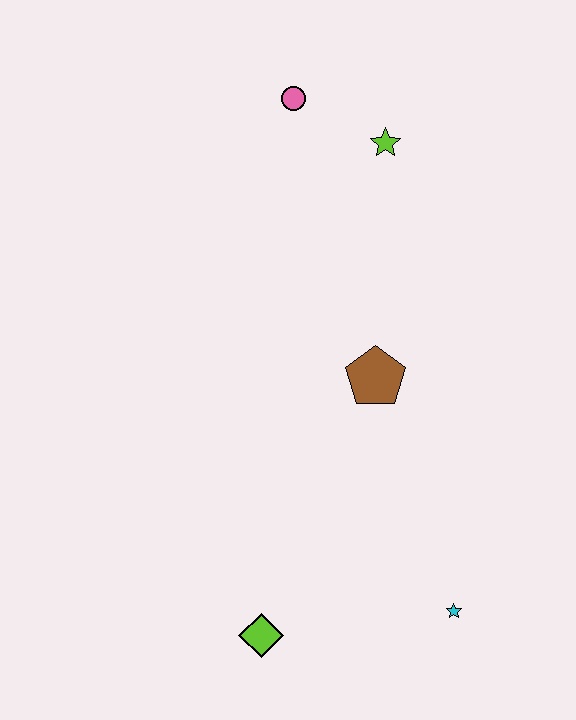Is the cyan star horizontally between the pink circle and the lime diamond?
No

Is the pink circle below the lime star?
No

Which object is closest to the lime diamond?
The cyan star is closest to the lime diamond.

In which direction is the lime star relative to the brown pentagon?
The lime star is above the brown pentagon.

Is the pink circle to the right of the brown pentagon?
No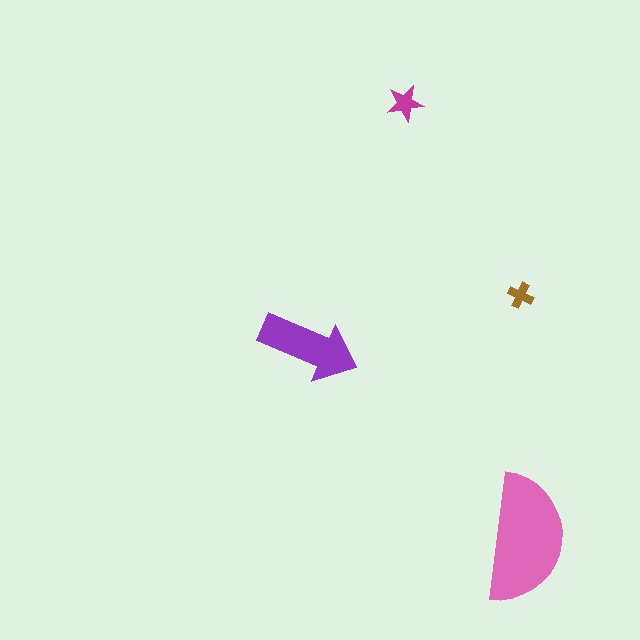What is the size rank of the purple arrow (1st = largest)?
2nd.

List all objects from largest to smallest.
The pink semicircle, the purple arrow, the magenta star, the brown cross.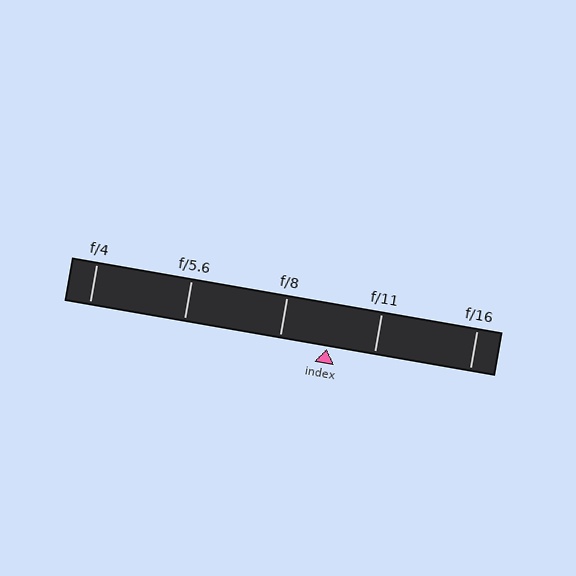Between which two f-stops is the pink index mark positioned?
The index mark is between f/8 and f/11.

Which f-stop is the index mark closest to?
The index mark is closest to f/11.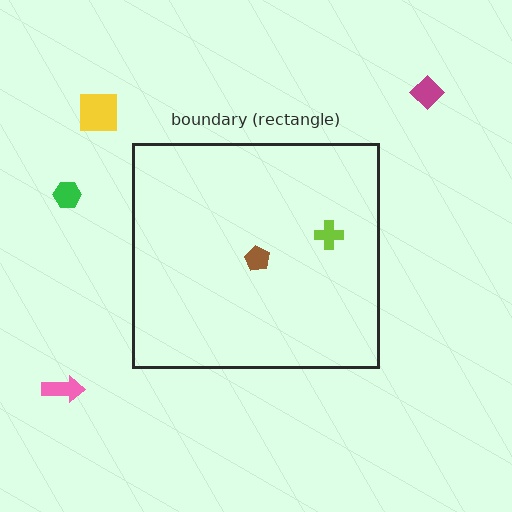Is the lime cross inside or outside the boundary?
Inside.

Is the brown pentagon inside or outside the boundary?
Inside.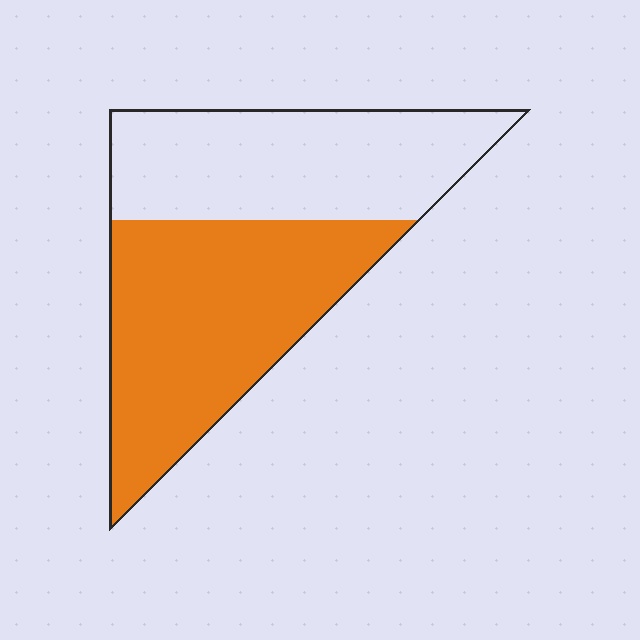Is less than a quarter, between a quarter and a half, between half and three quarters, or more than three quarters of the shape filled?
Between half and three quarters.